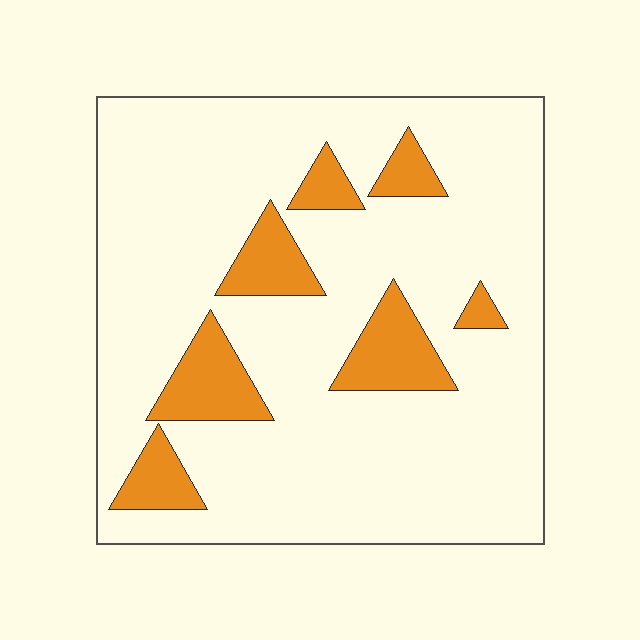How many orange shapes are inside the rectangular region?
7.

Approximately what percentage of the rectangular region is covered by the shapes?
Approximately 15%.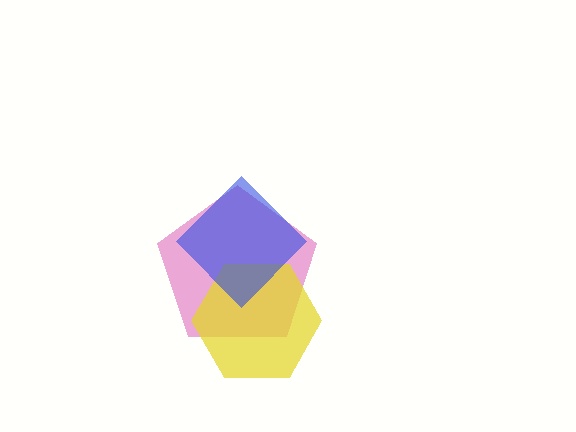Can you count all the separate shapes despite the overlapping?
Yes, there are 3 separate shapes.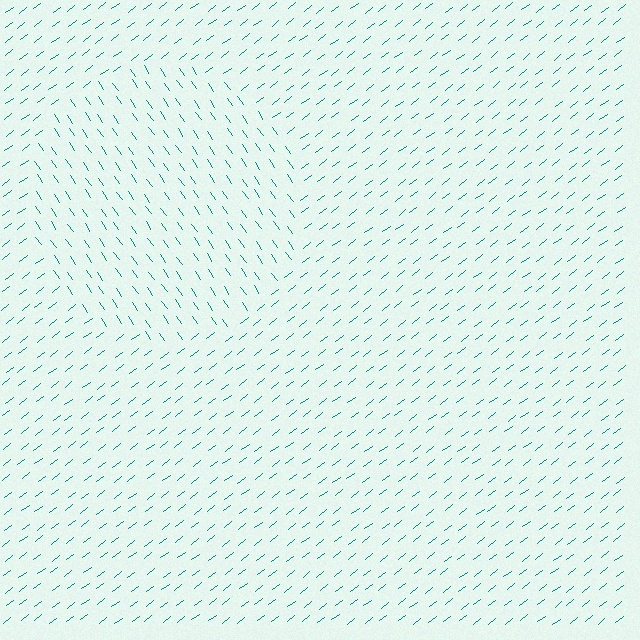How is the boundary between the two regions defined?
The boundary is defined purely by a change in line orientation (approximately 87 degrees difference). All lines are the same color and thickness.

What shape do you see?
I see a circle.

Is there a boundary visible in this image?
Yes, there is a texture boundary formed by a change in line orientation.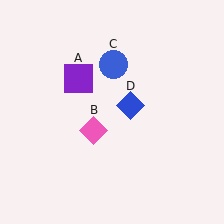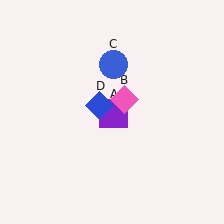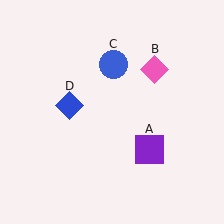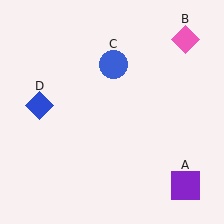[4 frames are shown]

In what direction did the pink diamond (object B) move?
The pink diamond (object B) moved up and to the right.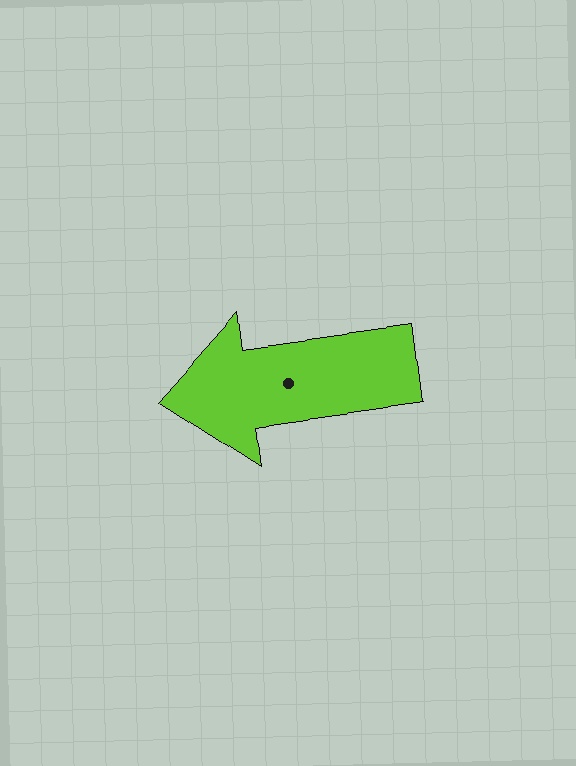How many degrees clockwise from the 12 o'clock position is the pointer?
Approximately 262 degrees.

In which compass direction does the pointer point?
West.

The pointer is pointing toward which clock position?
Roughly 9 o'clock.